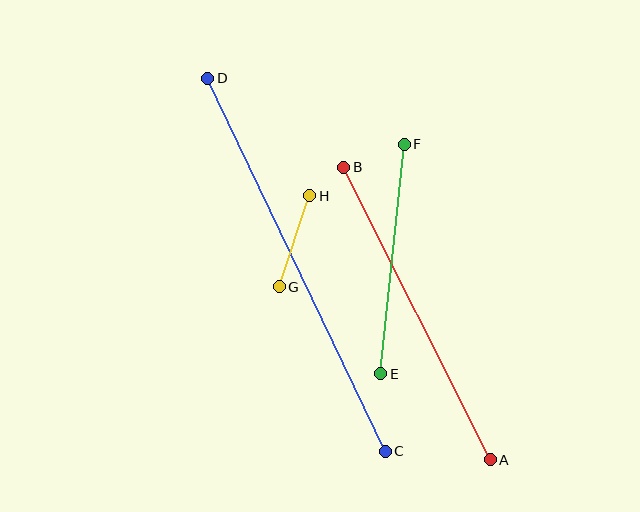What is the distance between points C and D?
The distance is approximately 413 pixels.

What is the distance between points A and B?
The distance is approximately 327 pixels.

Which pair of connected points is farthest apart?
Points C and D are farthest apart.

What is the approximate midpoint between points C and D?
The midpoint is at approximately (296, 265) pixels.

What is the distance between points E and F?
The distance is approximately 231 pixels.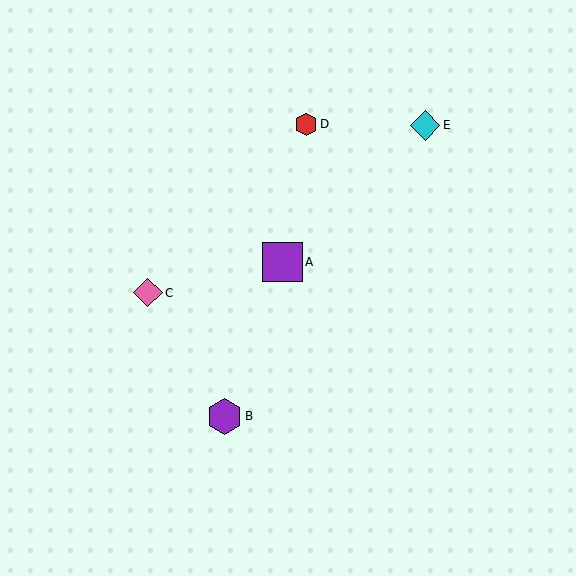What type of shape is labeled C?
Shape C is a pink diamond.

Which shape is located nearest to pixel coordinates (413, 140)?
The cyan diamond (labeled E) at (425, 125) is nearest to that location.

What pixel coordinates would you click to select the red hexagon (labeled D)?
Click at (306, 124) to select the red hexagon D.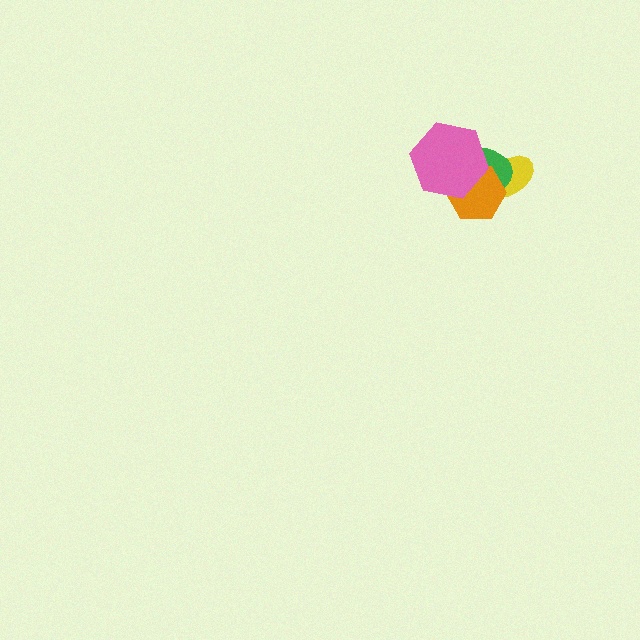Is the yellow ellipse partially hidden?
Yes, it is partially covered by another shape.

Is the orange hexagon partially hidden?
Yes, it is partially covered by another shape.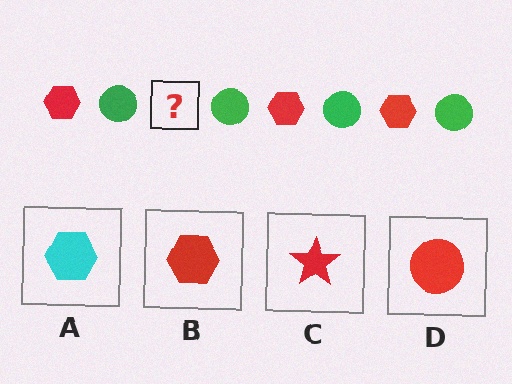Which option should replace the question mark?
Option B.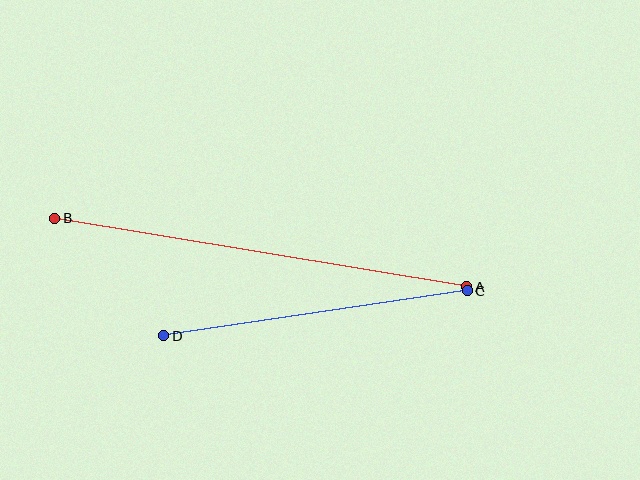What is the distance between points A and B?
The distance is approximately 417 pixels.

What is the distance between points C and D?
The distance is approximately 307 pixels.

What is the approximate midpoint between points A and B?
The midpoint is at approximately (261, 252) pixels.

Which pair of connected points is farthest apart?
Points A and B are farthest apart.